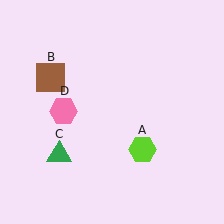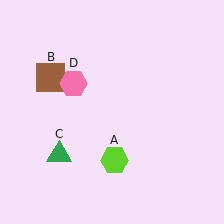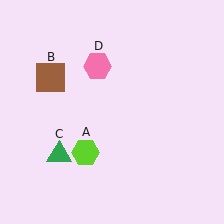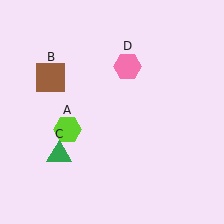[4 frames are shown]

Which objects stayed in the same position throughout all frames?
Brown square (object B) and green triangle (object C) remained stationary.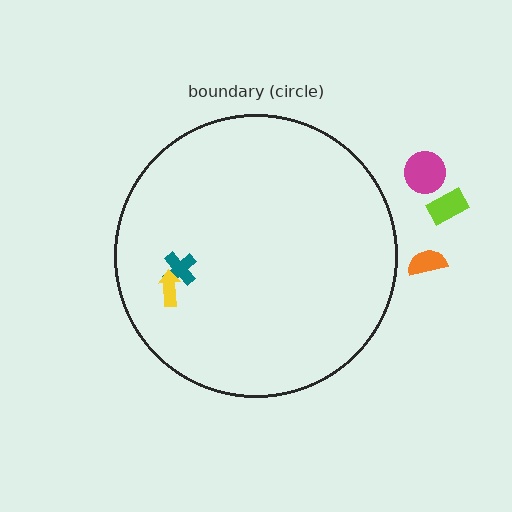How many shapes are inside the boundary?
2 inside, 3 outside.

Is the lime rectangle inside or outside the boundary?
Outside.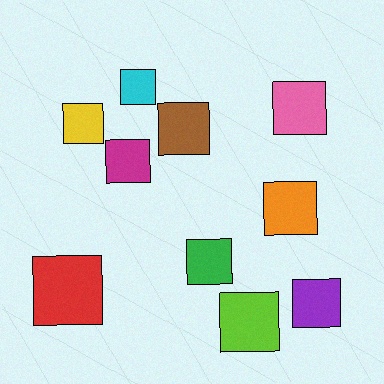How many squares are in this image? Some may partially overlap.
There are 10 squares.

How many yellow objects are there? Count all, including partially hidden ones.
There is 1 yellow object.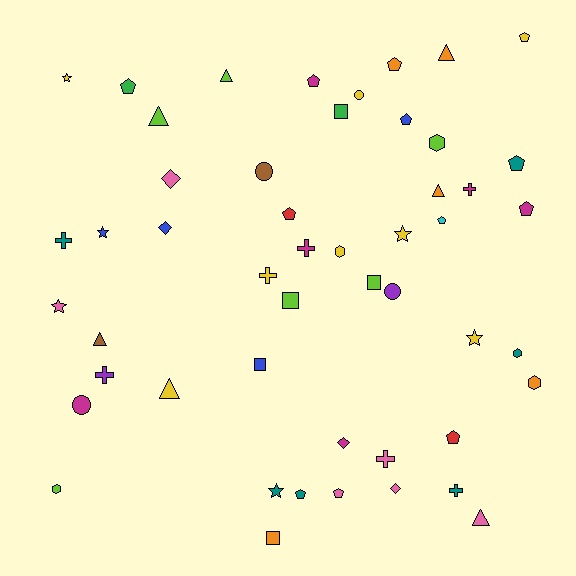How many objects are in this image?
There are 50 objects.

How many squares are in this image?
There are 5 squares.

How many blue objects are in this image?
There are 4 blue objects.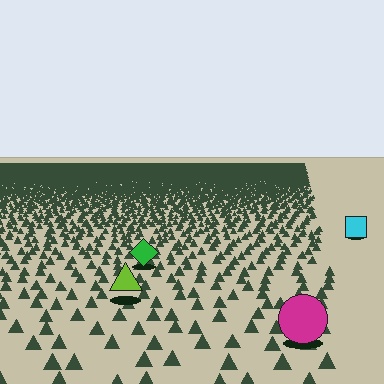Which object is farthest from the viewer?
The cyan square is farthest from the viewer. It appears smaller and the ground texture around it is denser.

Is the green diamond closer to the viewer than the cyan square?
Yes. The green diamond is closer — you can tell from the texture gradient: the ground texture is coarser near it.